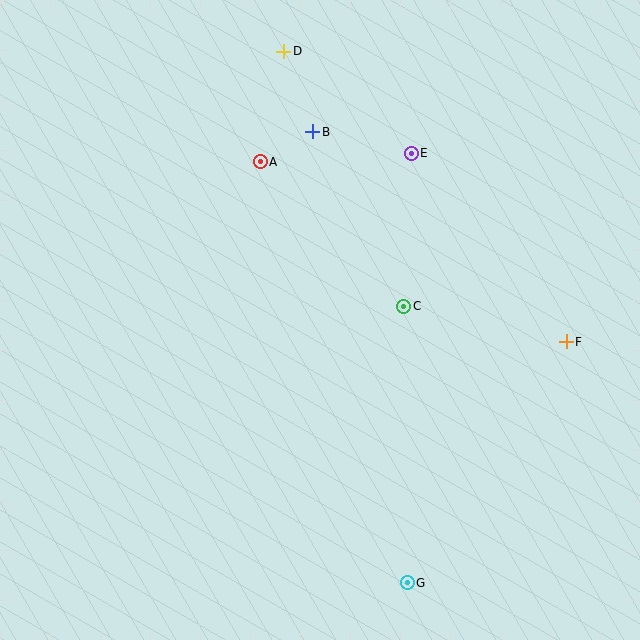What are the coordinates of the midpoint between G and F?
The midpoint between G and F is at (487, 462).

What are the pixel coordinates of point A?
Point A is at (260, 162).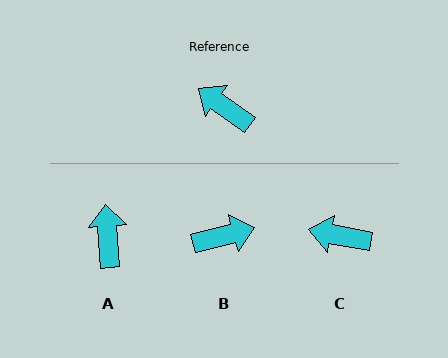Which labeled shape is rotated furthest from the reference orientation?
B, about 130 degrees away.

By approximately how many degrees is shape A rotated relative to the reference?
Approximately 51 degrees clockwise.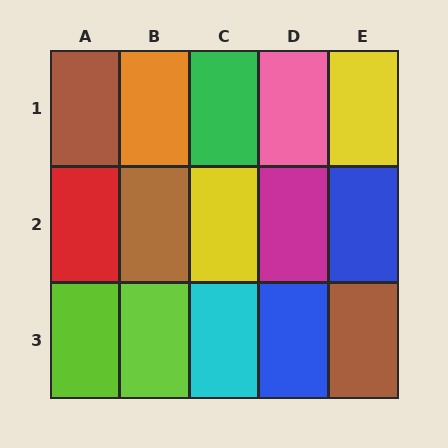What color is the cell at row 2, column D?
Magenta.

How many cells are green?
1 cell is green.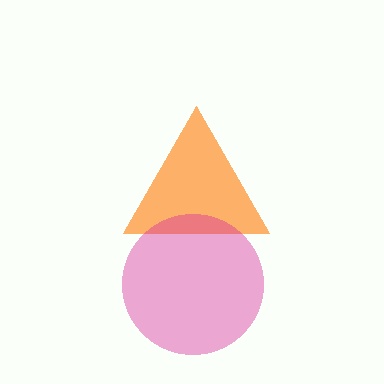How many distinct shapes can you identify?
There are 2 distinct shapes: an orange triangle, a magenta circle.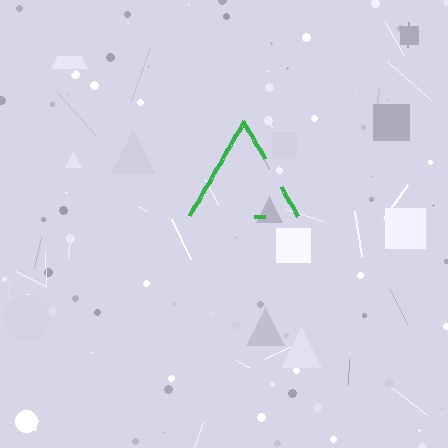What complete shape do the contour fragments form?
The contour fragments form a triangle.